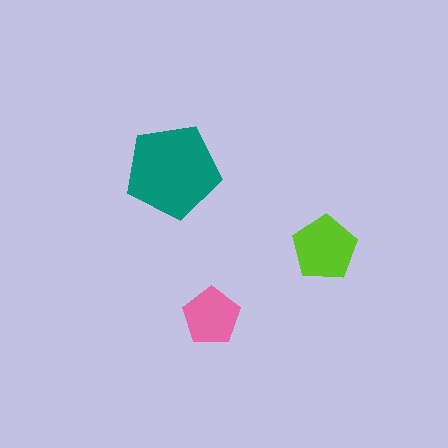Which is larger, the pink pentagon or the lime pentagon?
The lime one.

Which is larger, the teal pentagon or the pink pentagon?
The teal one.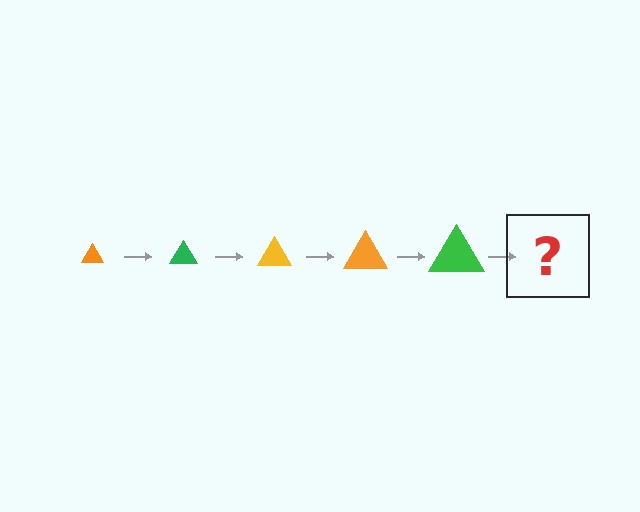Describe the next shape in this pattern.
It should be a yellow triangle, larger than the previous one.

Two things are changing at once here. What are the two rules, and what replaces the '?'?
The two rules are that the triangle grows larger each step and the color cycles through orange, green, and yellow. The '?' should be a yellow triangle, larger than the previous one.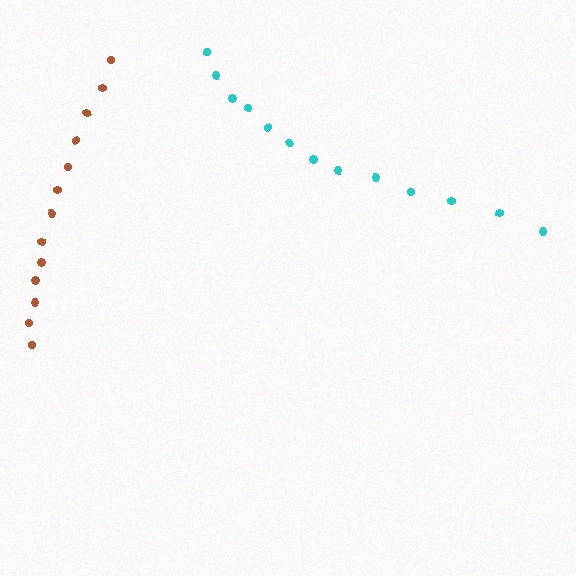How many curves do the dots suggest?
There are 2 distinct paths.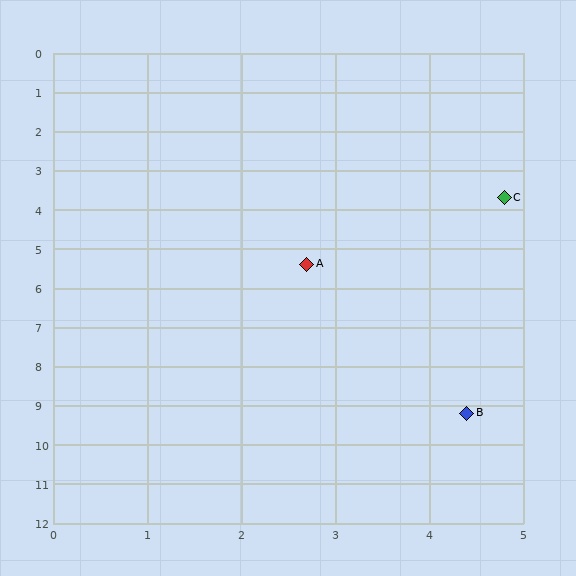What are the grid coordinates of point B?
Point B is at approximately (4.4, 9.2).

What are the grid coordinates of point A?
Point A is at approximately (2.7, 5.4).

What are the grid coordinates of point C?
Point C is at approximately (4.8, 3.7).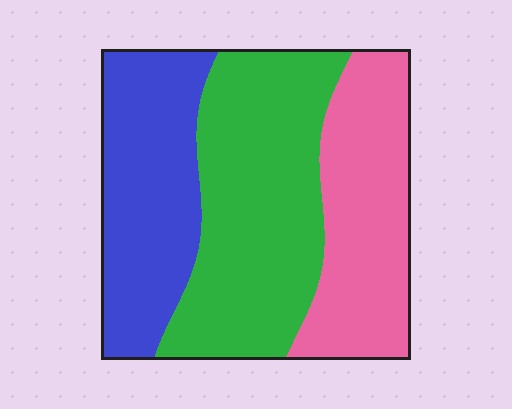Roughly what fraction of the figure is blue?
Blue takes up about one third (1/3) of the figure.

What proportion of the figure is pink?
Pink covers roughly 30% of the figure.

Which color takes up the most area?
Green, at roughly 40%.